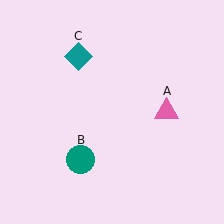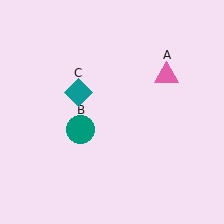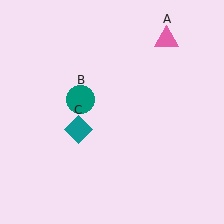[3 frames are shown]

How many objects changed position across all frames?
3 objects changed position: pink triangle (object A), teal circle (object B), teal diamond (object C).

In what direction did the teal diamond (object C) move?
The teal diamond (object C) moved down.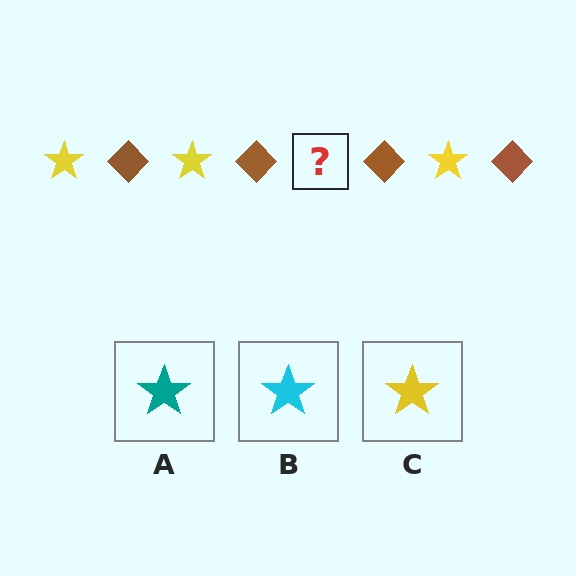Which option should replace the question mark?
Option C.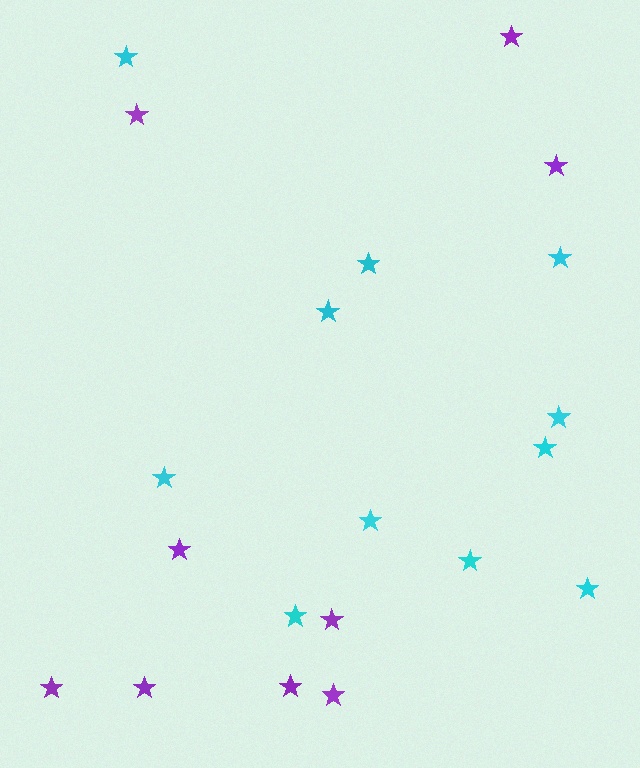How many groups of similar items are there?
There are 2 groups: one group of purple stars (9) and one group of cyan stars (11).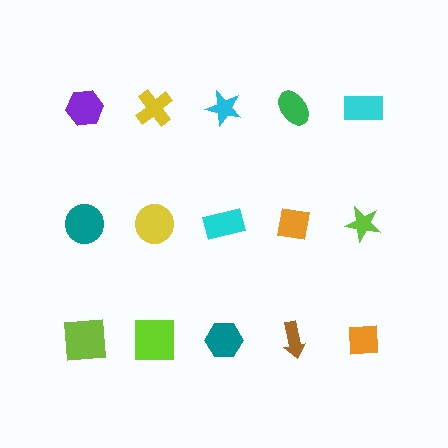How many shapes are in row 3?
5 shapes.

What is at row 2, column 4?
An orange square.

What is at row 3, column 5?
An orange square.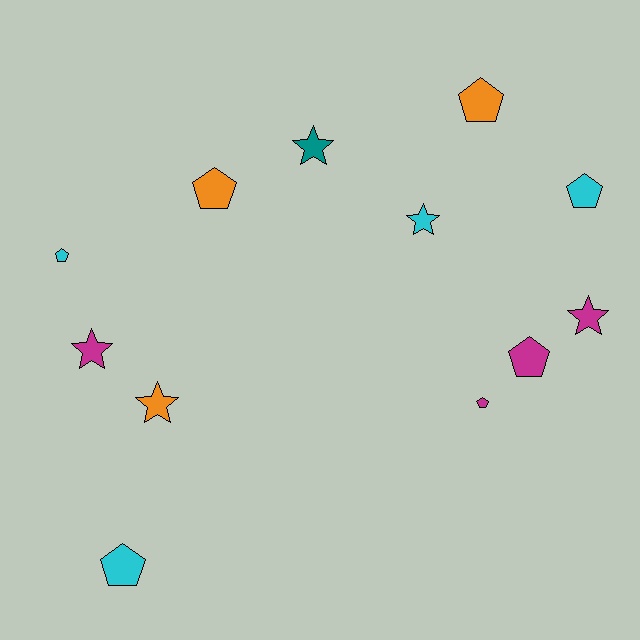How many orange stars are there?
There is 1 orange star.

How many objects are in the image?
There are 12 objects.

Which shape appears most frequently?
Pentagon, with 7 objects.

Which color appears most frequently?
Magenta, with 4 objects.